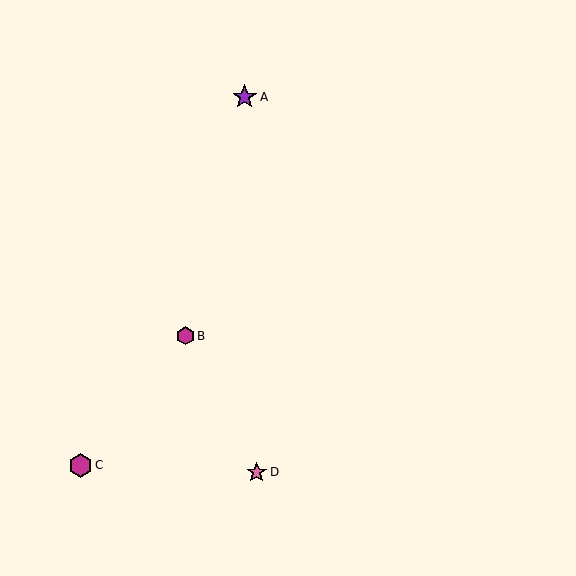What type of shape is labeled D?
Shape D is a pink star.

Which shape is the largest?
The purple star (labeled A) is the largest.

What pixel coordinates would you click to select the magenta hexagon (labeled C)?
Click at (80, 465) to select the magenta hexagon C.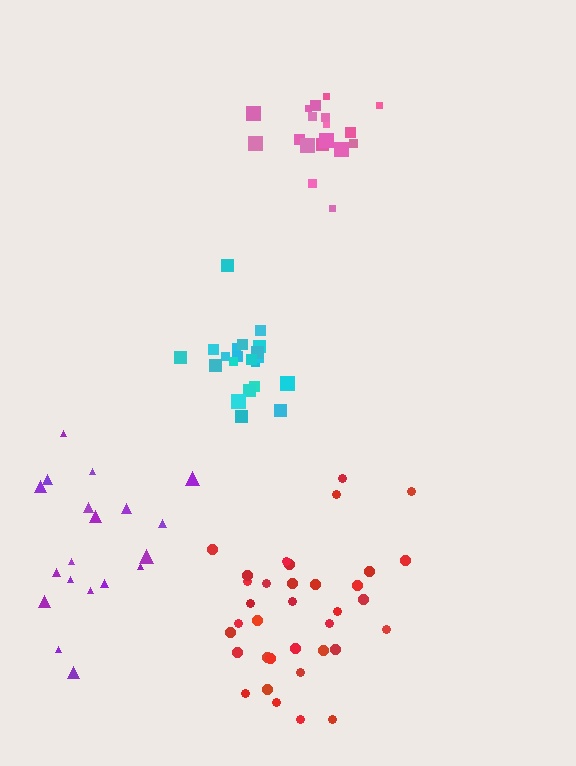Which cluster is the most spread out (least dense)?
Purple.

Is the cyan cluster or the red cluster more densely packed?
Cyan.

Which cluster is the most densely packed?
Cyan.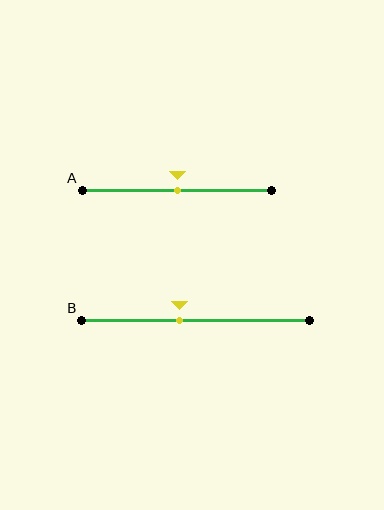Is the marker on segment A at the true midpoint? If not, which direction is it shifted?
Yes, the marker on segment A is at the true midpoint.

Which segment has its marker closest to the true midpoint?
Segment A has its marker closest to the true midpoint.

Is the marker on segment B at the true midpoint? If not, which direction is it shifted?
No, the marker on segment B is shifted to the left by about 7% of the segment length.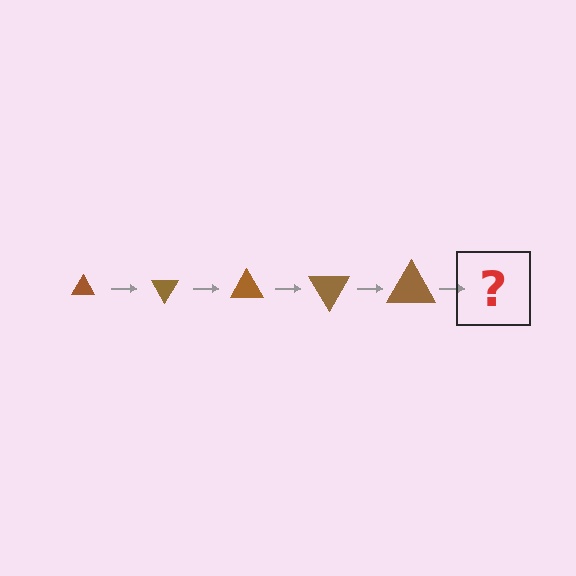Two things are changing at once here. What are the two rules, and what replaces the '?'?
The two rules are that the triangle grows larger each step and it rotates 60 degrees each step. The '?' should be a triangle, larger than the previous one and rotated 300 degrees from the start.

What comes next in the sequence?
The next element should be a triangle, larger than the previous one and rotated 300 degrees from the start.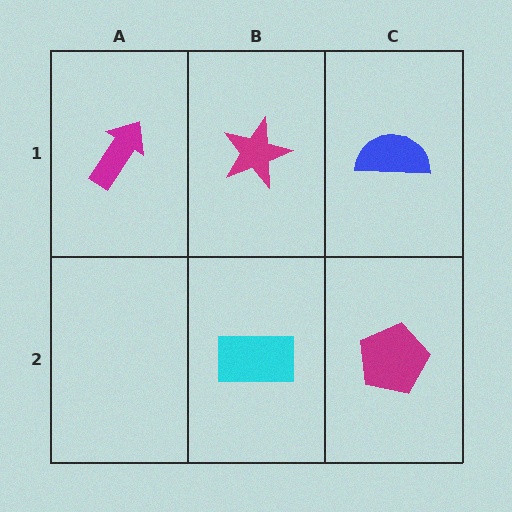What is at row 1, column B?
A magenta star.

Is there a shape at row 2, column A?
No, that cell is empty.